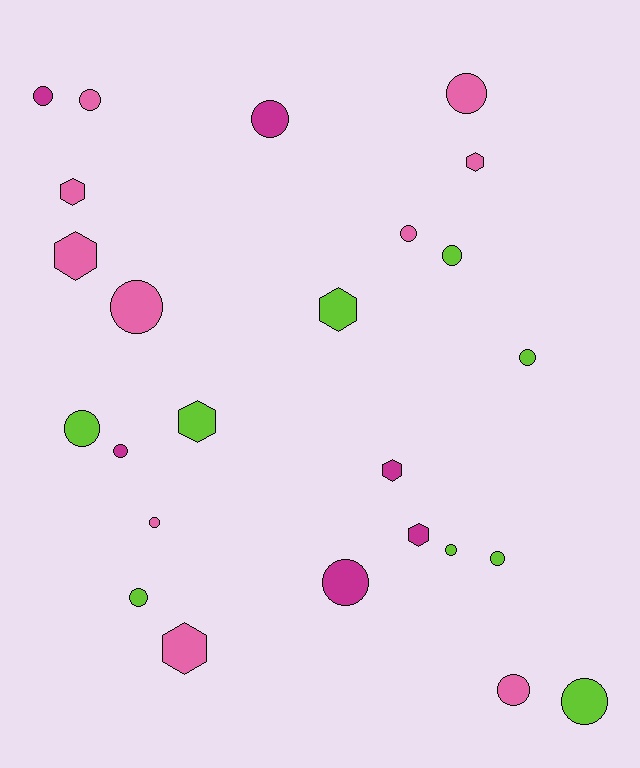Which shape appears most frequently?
Circle, with 17 objects.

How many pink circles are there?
There are 6 pink circles.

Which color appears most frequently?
Pink, with 10 objects.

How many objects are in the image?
There are 25 objects.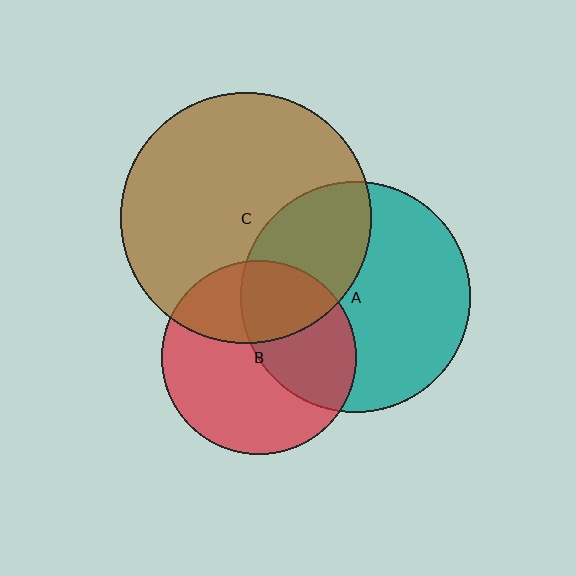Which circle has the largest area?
Circle C (brown).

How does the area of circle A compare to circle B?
Approximately 1.4 times.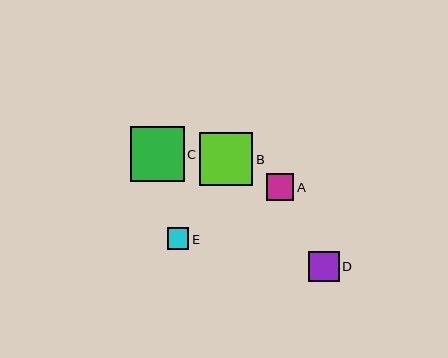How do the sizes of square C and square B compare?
Square C and square B are approximately the same size.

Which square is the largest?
Square C is the largest with a size of approximately 54 pixels.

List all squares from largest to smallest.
From largest to smallest: C, B, D, A, E.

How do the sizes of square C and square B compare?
Square C and square B are approximately the same size.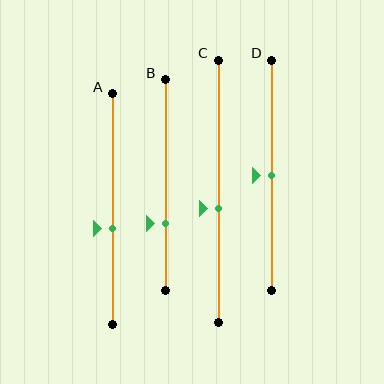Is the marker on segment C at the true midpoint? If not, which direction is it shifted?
No, the marker on segment C is shifted downward by about 7% of the segment length.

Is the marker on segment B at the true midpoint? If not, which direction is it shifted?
No, the marker on segment B is shifted downward by about 18% of the segment length.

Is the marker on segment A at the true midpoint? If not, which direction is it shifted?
No, the marker on segment A is shifted downward by about 9% of the segment length.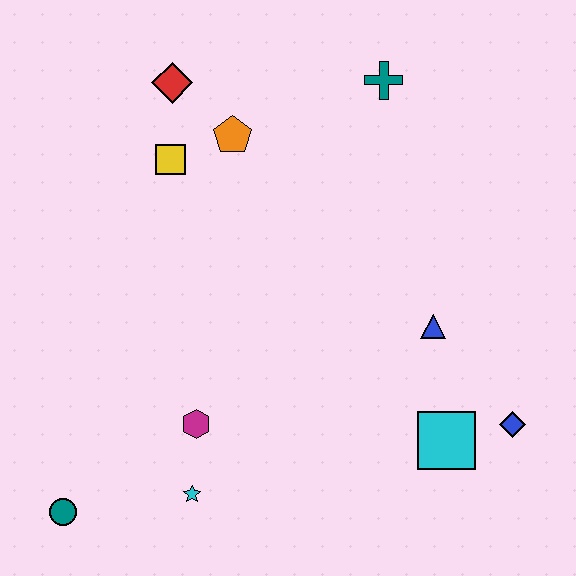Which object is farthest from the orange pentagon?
The teal circle is farthest from the orange pentagon.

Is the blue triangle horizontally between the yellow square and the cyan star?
No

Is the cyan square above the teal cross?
No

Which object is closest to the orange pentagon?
The yellow square is closest to the orange pentagon.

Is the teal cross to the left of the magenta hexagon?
No